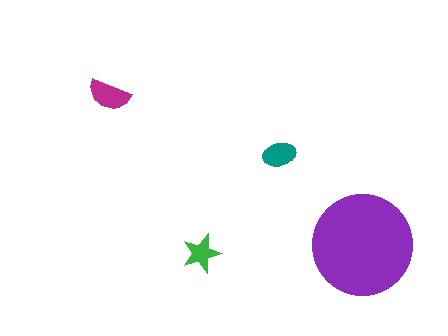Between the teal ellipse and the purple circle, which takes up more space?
The purple circle.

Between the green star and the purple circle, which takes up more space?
The purple circle.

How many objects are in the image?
There are 4 objects in the image.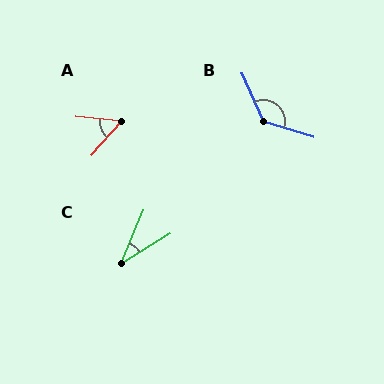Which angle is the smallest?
C, at approximately 35 degrees.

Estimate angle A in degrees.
Approximately 54 degrees.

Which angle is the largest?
B, at approximately 131 degrees.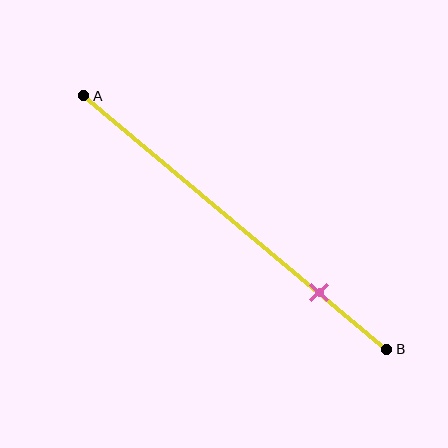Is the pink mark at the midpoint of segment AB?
No, the mark is at about 80% from A, not at the 50% midpoint.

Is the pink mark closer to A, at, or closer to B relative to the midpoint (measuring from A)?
The pink mark is closer to point B than the midpoint of segment AB.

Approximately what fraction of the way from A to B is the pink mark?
The pink mark is approximately 80% of the way from A to B.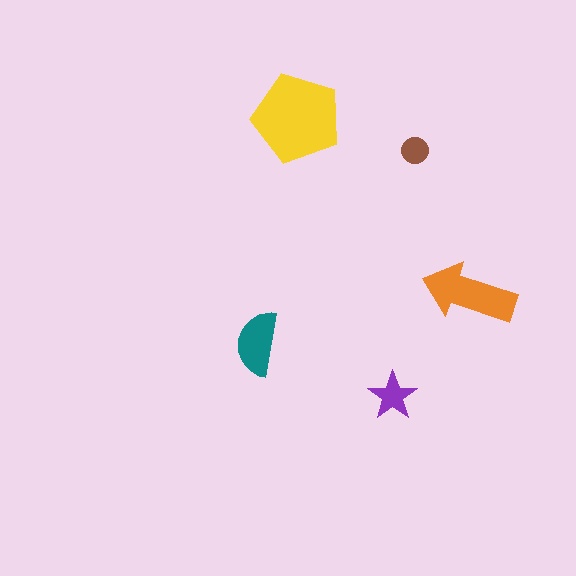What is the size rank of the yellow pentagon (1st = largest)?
1st.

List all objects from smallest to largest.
The brown circle, the purple star, the teal semicircle, the orange arrow, the yellow pentagon.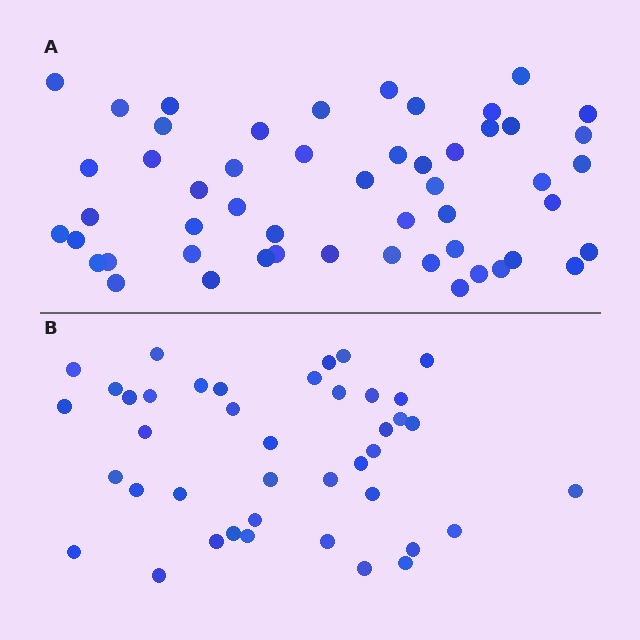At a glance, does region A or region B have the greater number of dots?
Region A (the top region) has more dots.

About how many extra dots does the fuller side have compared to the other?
Region A has roughly 12 or so more dots than region B.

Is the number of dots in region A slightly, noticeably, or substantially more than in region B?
Region A has noticeably more, but not dramatically so. The ratio is roughly 1.3 to 1.